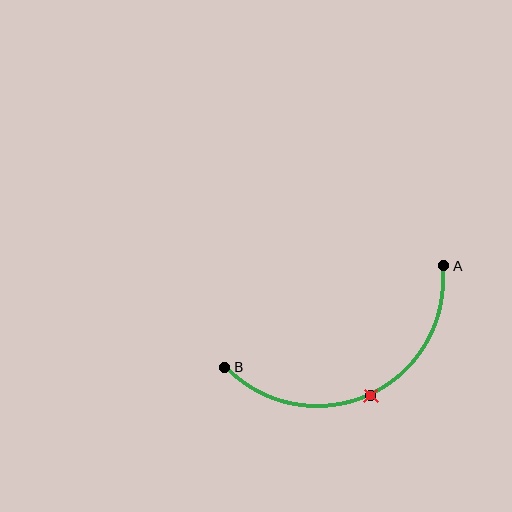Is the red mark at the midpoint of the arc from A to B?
Yes. The red mark lies on the arc at equal arc-length from both A and B — it is the arc midpoint.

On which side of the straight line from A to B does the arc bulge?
The arc bulges below the straight line connecting A and B.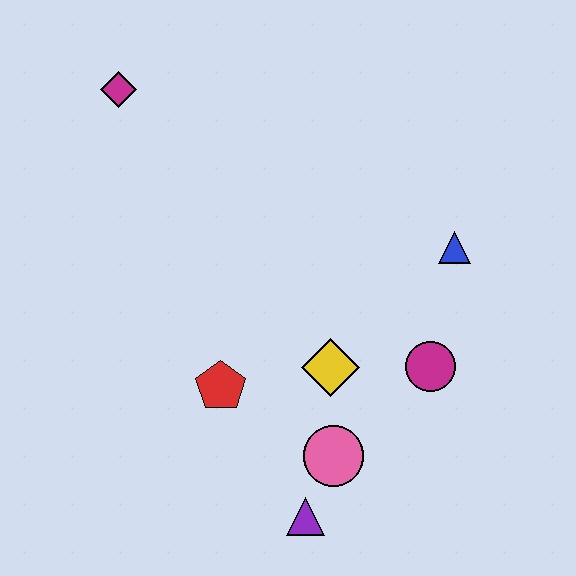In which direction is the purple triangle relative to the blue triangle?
The purple triangle is below the blue triangle.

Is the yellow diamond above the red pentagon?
Yes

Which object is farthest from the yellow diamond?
The magenta diamond is farthest from the yellow diamond.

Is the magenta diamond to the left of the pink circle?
Yes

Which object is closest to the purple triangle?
The pink circle is closest to the purple triangle.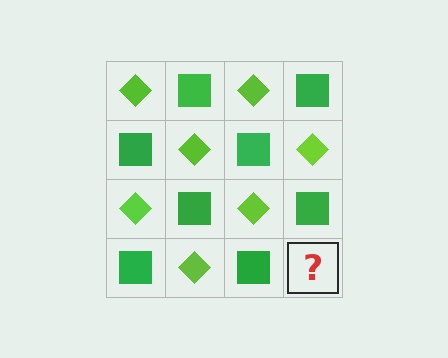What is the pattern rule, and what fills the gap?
The rule is that it alternates lime diamond and green square in a checkerboard pattern. The gap should be filled with a lime diamond.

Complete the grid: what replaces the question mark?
The question mark should be replaced with a lime diamond.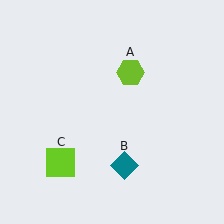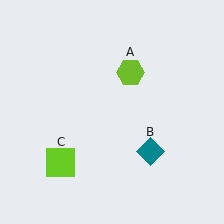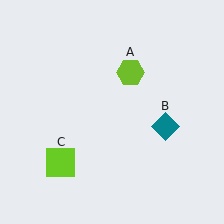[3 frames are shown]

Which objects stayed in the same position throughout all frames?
Lime hexagon (object A) and lime square (object C) remained stationary.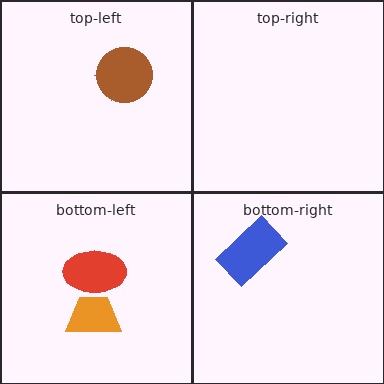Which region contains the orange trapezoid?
The bottom-left region.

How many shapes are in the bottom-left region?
2.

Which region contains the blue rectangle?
The bottom-right region.